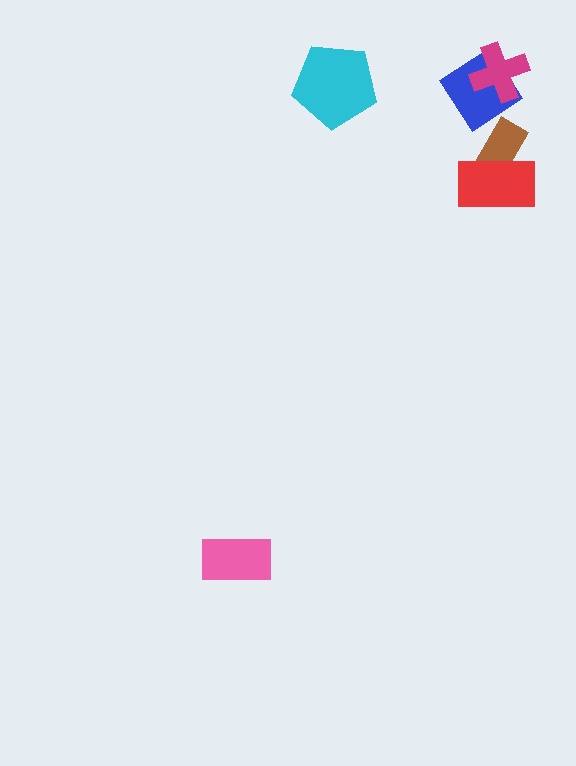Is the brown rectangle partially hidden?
Yes, it is partially covered by another shape.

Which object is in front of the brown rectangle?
The red rectangle is in front of the brown rectangle.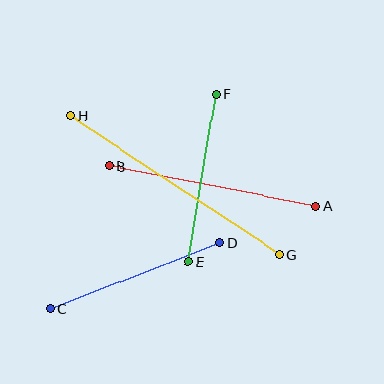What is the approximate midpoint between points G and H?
The midpoint is at approximately (175, 185) pixels.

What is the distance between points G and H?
The distance is approximately 250 pixels.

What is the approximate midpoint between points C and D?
The midpoint is at approximately (135, 276) pixels.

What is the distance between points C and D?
The distance is approximately 181 pixels.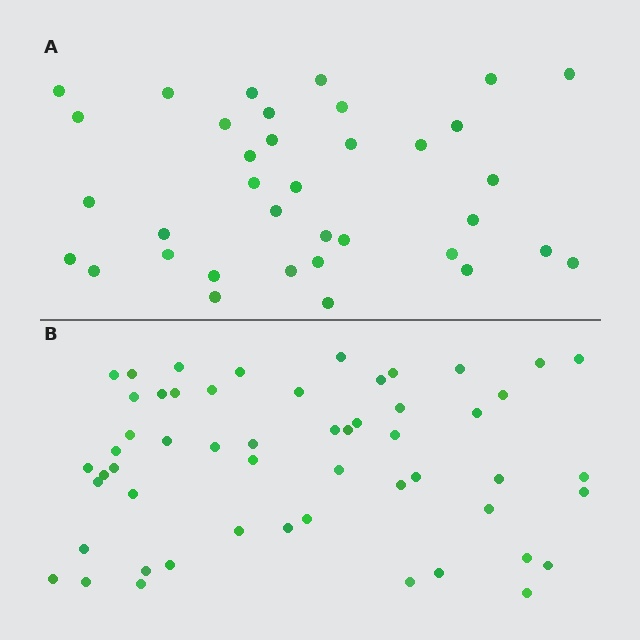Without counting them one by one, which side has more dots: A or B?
Region B (the bottom region) has more dots.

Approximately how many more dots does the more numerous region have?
Region B has approximately 20 more dots than region A.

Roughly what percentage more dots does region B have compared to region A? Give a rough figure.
About 50% more.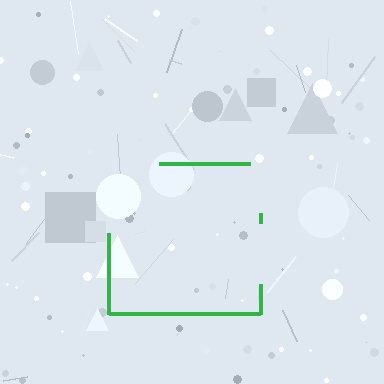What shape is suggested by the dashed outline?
The dashed outline suggests a square.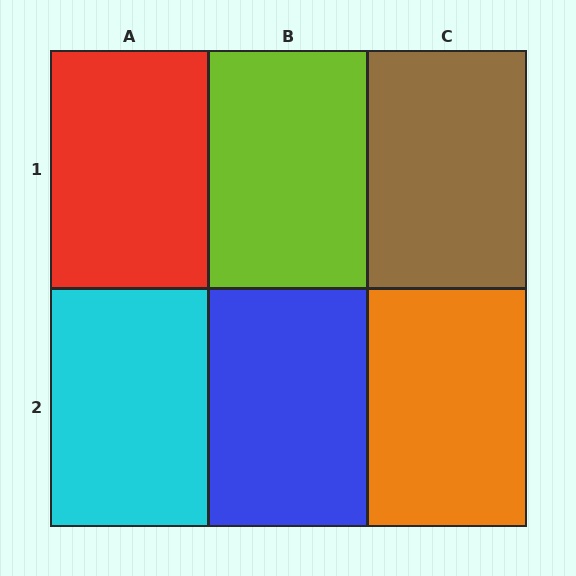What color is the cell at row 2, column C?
Orange.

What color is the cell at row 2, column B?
Blue.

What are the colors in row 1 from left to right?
Red, lime, brown.